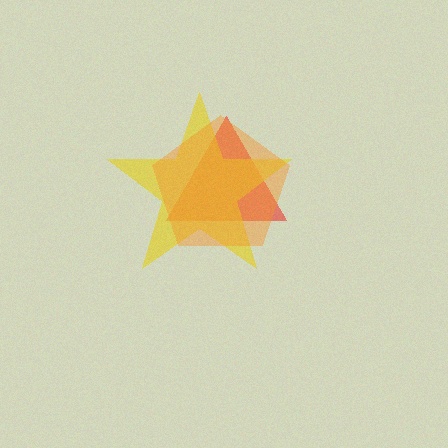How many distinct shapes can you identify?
There are 3 distinct shapes: a red triangle, a yellow star, an orange pentagon.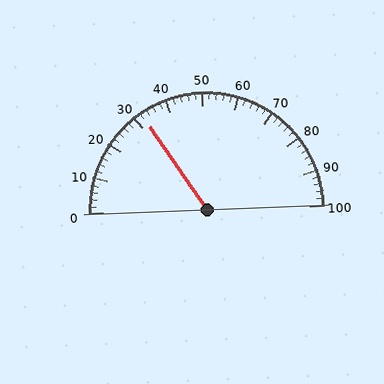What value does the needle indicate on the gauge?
The needle indicates approximately 32.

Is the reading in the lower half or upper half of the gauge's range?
The reading is in the lower half of the range (0 to 100).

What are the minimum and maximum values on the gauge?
The gauge ranges from 0 to 100.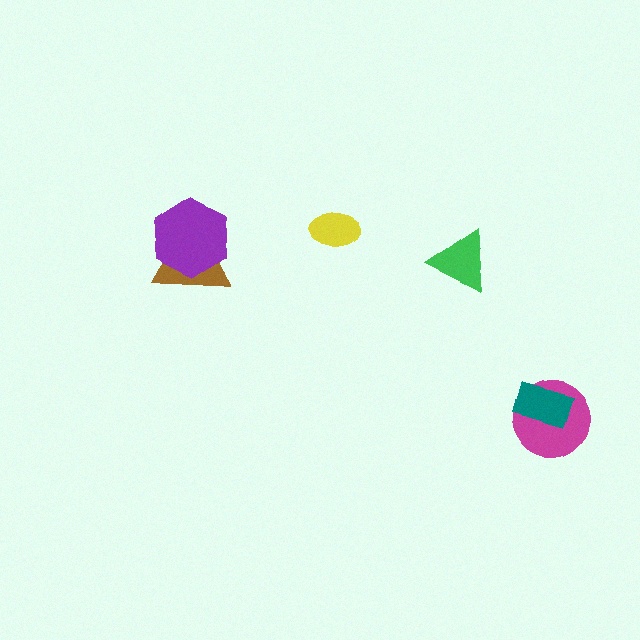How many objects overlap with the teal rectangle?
1 object overlaps with the teal rectangle.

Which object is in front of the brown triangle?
The purple hexagon is in front of the brown triangle.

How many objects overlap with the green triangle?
0 objects overlap with the green triangle.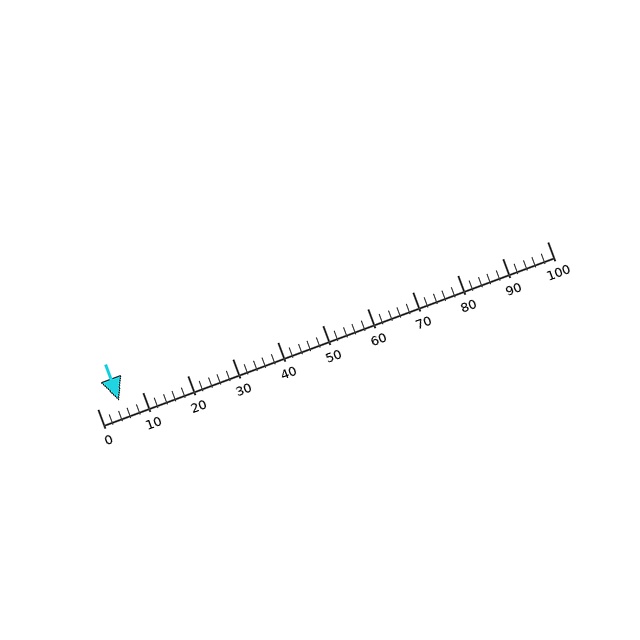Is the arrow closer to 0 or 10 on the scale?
The arrow is closer to 0.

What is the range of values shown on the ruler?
The ruler shows values from 0 to 100.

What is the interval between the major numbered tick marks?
The major tick marks are spaced 10 units apart.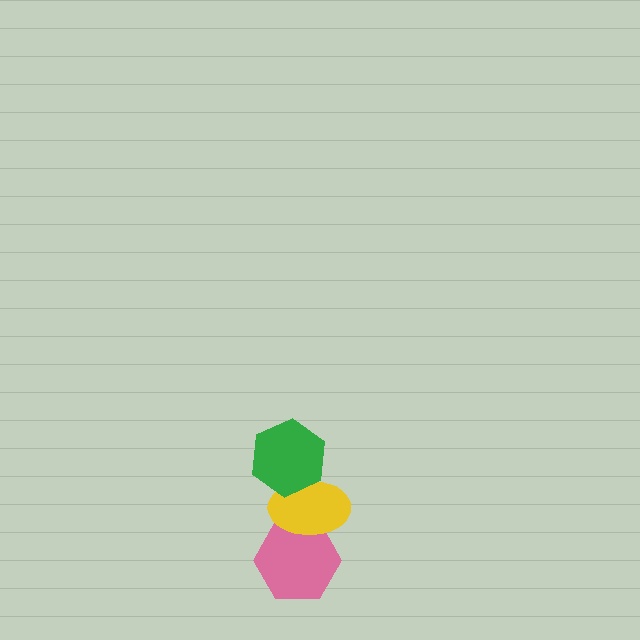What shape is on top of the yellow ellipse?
The green hexagon is on top of the yellow ellipse.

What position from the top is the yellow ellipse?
The yellow ellipse is 2nd from the top.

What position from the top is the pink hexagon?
The pink hexagon is 3rd from the top.